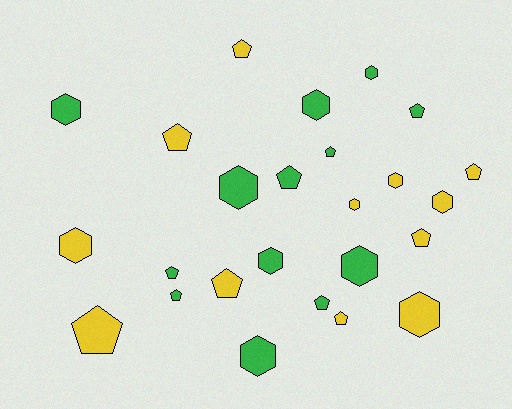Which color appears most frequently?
Green, with 13 objects.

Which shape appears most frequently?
Pentagon, with 13 objects.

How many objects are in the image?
There are 25 objects.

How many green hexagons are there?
There are 7 green hexagons.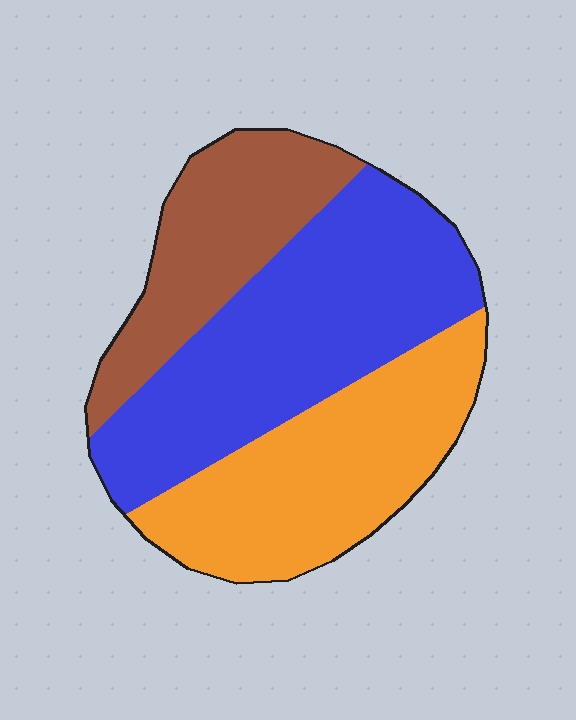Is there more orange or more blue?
Blue.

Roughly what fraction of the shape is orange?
Orange covers roughly 35% of the shape.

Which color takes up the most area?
Blue, at roughly 45%.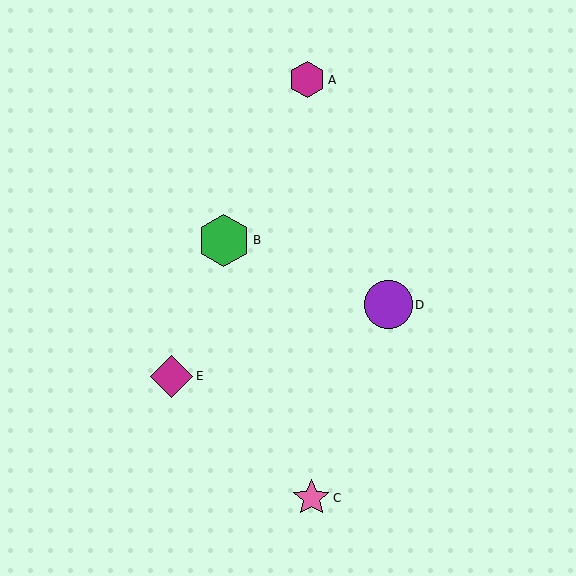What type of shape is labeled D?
Shape D is a purple circle.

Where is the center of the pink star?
The center of the pink star is at (312, 498).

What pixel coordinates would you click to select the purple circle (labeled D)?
Click at (388, 304) to select the purple circle D.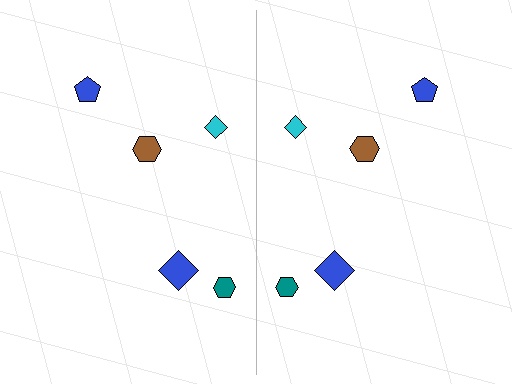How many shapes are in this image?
There are 10 shapes in this image.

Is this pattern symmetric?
Yes, this pattern has bilateral (reflection) symmetry.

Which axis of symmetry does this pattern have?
The pattern has a vertical axis of symmetry running through the center of the image.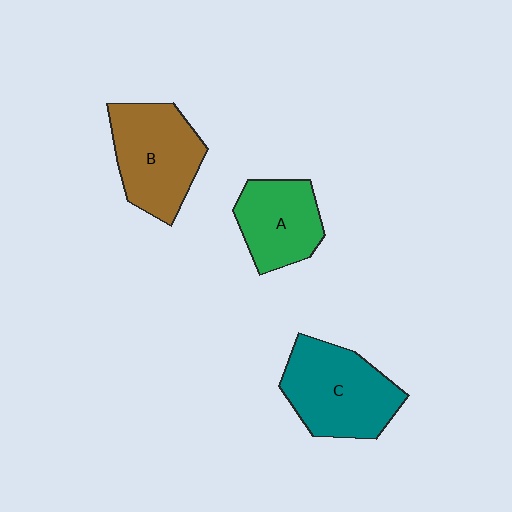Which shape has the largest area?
Shape C (teal).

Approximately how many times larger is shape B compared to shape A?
Approximately 1.3 times.